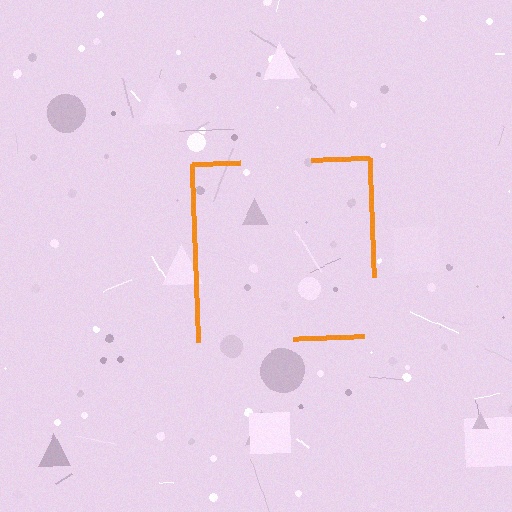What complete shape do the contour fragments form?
The contour fragments form a square.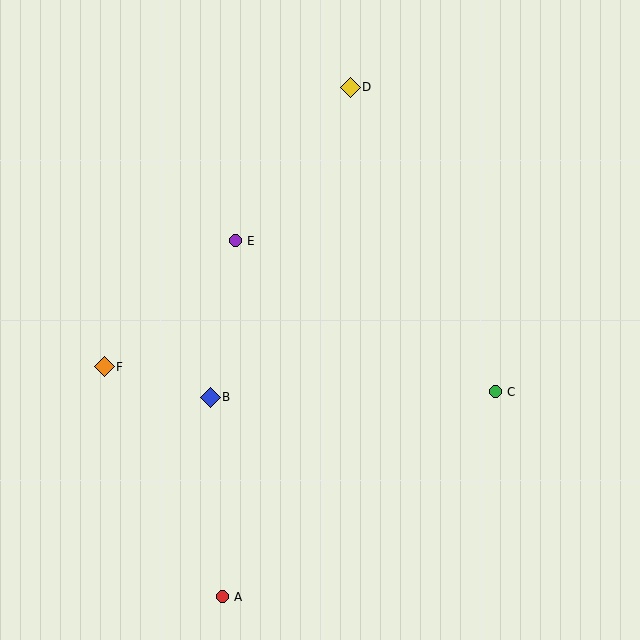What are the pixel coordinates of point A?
Point A is at (222, 597).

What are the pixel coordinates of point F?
Point F is at (104, 367).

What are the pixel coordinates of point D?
Point D is at (350, 87).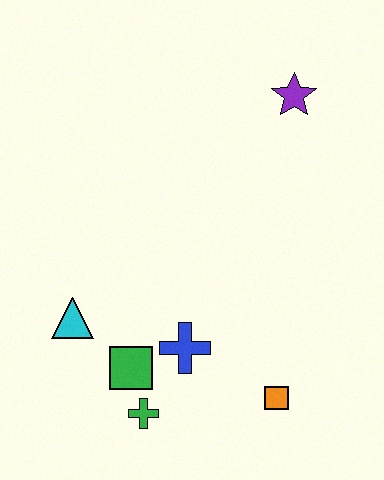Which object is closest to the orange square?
The blue cross is closest to the orange square.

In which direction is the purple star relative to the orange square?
The purple star is above the orange square.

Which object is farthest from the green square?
The purple star is farthest from the green square.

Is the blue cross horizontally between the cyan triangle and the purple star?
Yes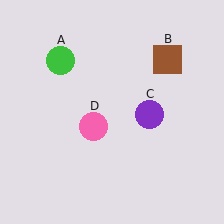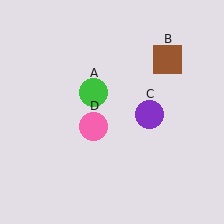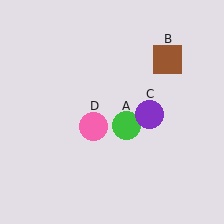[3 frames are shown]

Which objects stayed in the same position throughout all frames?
Brown square (object B) and purple circle (object C) and pink circle (object D) remained stationary.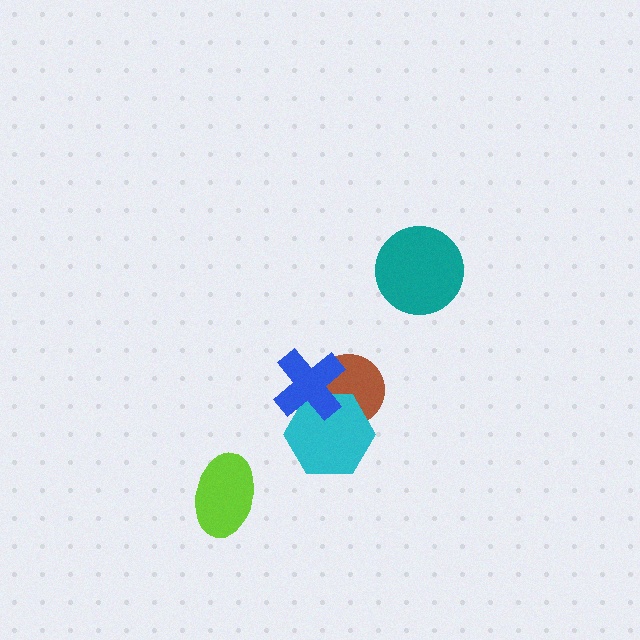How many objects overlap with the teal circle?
0 objects overlap with the teal circle.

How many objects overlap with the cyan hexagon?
2 objects overlap with the cyan hexagon.